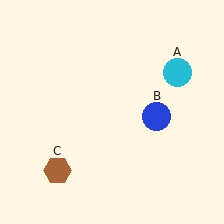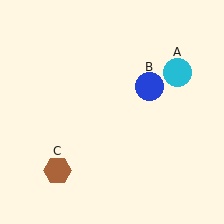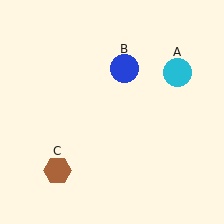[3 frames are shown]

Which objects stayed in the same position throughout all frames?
Cyan circle (object A) and brown hexagon (object C) remained stationary.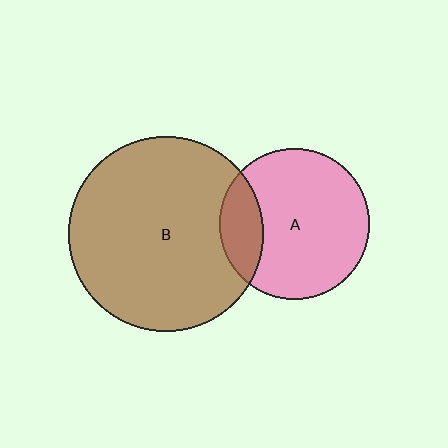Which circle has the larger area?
Circle B (brown).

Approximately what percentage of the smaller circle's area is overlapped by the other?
Approximately 20%.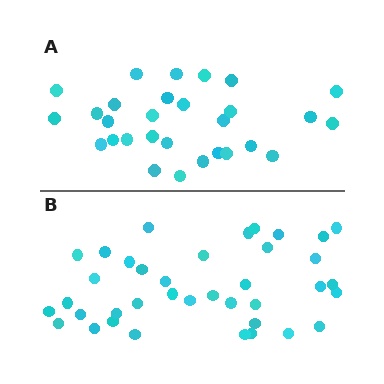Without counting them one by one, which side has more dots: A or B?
Region B (the bottom region) has more dots.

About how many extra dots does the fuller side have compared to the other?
Region B has roughly 8 or so more dots than region A.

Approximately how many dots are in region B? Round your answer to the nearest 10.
About 40 dots. (The exact count is 38, which rounds to 40.)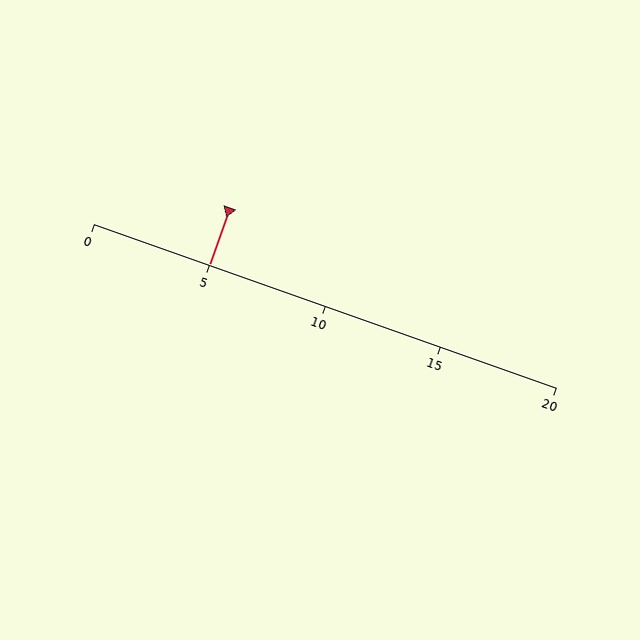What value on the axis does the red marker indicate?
The marker indicates approximately 5.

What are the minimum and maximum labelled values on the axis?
The axis runs from 0 to 20.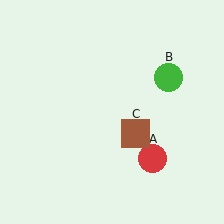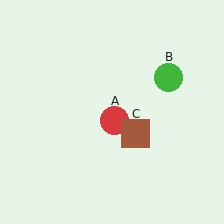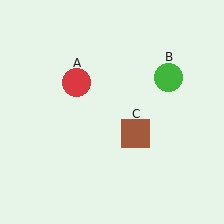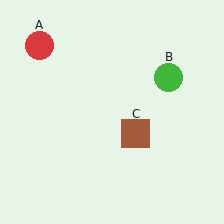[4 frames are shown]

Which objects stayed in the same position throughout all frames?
Green circle (object B) and brown square (object C) remained stationary.